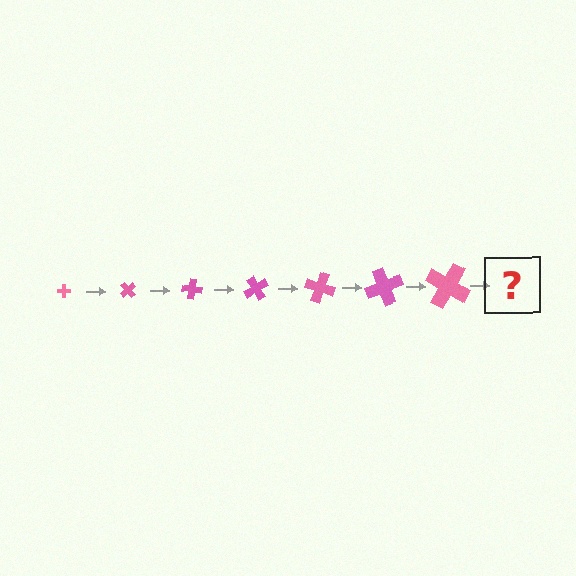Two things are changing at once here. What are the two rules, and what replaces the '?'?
The two rules are that the cross grows larger each step and it rotates 50 degrees each step. The '?' should be a cross, larger than the previous one and rotated 350 degrees from the start.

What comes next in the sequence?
The next element should be a cross, larger than the previous one and rotated 350 degrees from the start.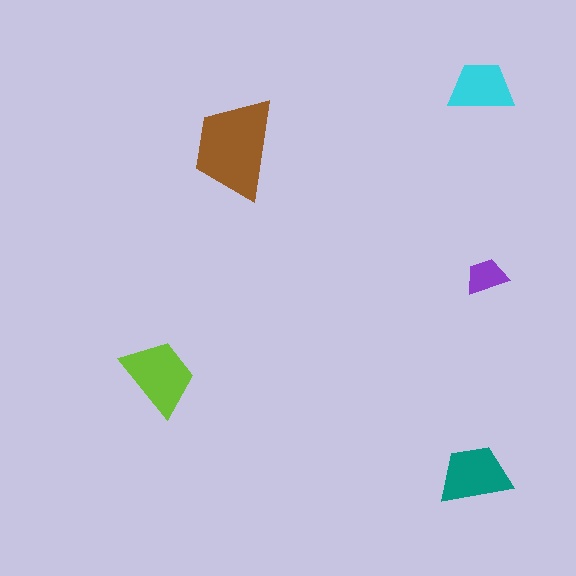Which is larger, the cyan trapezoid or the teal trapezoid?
The teal one.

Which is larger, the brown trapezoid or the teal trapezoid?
The brown one.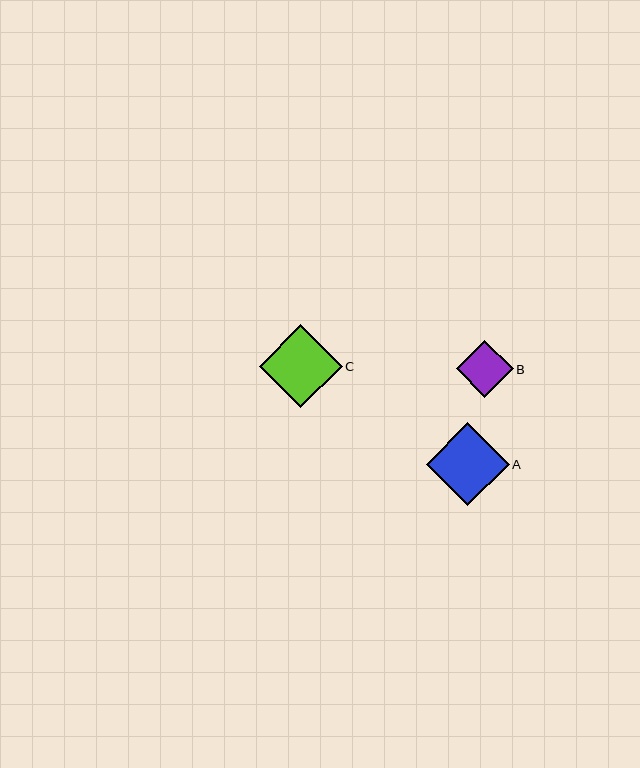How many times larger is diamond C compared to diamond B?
Diamond C is approximately 1.4 times the size of diamond B.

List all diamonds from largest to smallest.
From largest to smallest: A, C, B.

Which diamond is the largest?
Diamond A is the largest with a size of approximately 83 pixels.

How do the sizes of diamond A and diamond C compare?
Diamond A and diamond C are approximately the same size.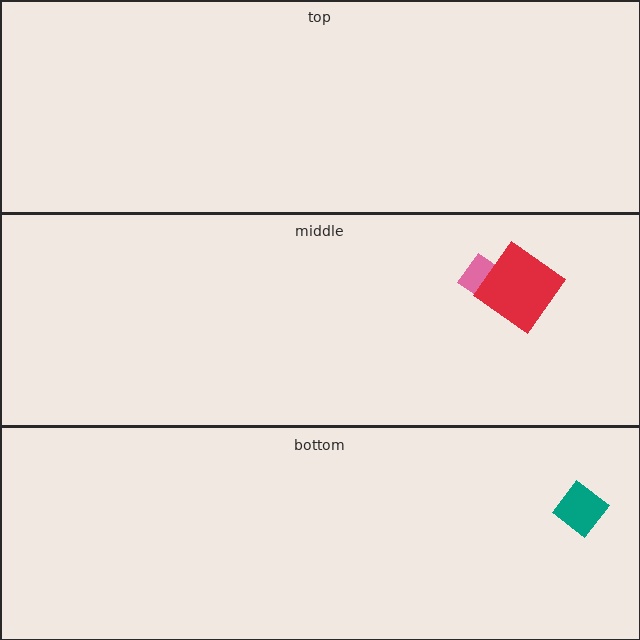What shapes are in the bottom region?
The teal diamond.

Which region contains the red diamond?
The middle region.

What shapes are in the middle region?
The pink rectangle, the red diamond.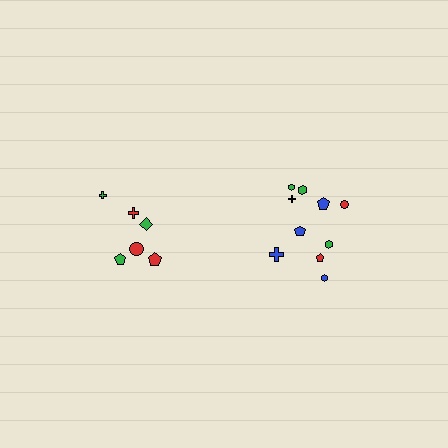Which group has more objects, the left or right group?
The right group.